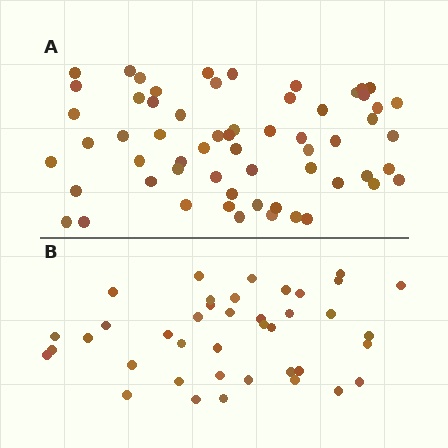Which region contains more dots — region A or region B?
Region A (the top region) has more dots.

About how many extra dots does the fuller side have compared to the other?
Region A has approximately 20 more dots than region B.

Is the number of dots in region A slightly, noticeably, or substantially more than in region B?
Region A has substantially more. The ratio is roughly 1.5 to 1.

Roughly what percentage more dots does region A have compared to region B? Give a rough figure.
About 50% more.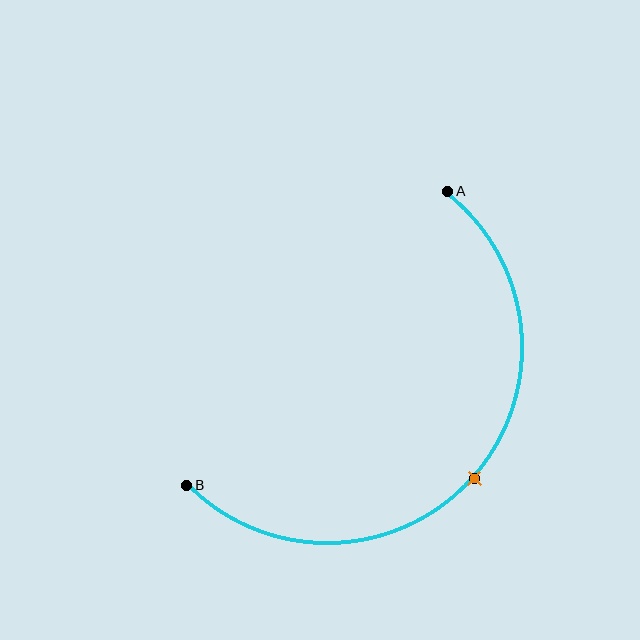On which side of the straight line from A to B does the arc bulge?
The arc bulges below and to the right of the straight line connecting A and B.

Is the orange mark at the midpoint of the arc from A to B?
Yes. The orange mark lies on the arc at equal arc-length from both A and B — it is the arc midpoint.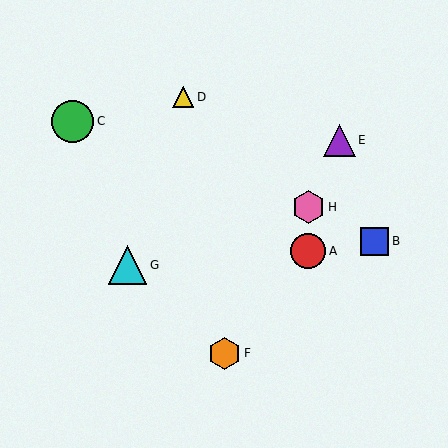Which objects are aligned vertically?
Objects A, H are aligned vertically.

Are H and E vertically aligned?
No, H is at x≈308 and E is at x≈339.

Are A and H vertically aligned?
Yes, both are at x≈308.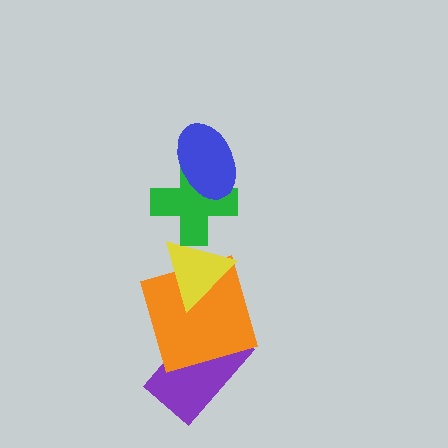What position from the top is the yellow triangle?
The yellow triangle is 3rd from the top.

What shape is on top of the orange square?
The yellow triangle is on top of the orange square.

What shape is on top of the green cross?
The blue ellipse is on top of the green cross.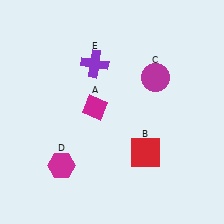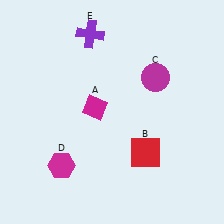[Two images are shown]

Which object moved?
The purple cross (E) moved up.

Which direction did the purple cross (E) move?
The purple cross (E) moved up.